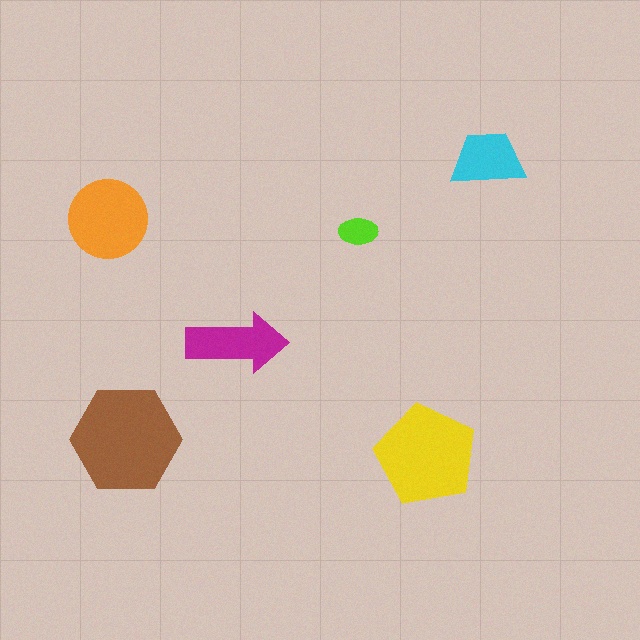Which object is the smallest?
The lime ellipse.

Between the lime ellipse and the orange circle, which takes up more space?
The orange circle.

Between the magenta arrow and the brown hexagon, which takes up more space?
The brown hexagon.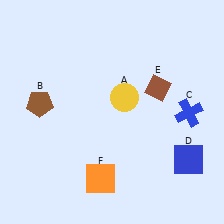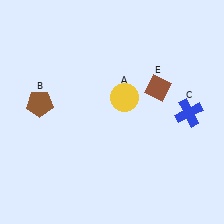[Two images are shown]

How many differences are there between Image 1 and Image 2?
There are 2 differences between the two images.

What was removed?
The orange square (F), the blue square (D) were removed in Image 2.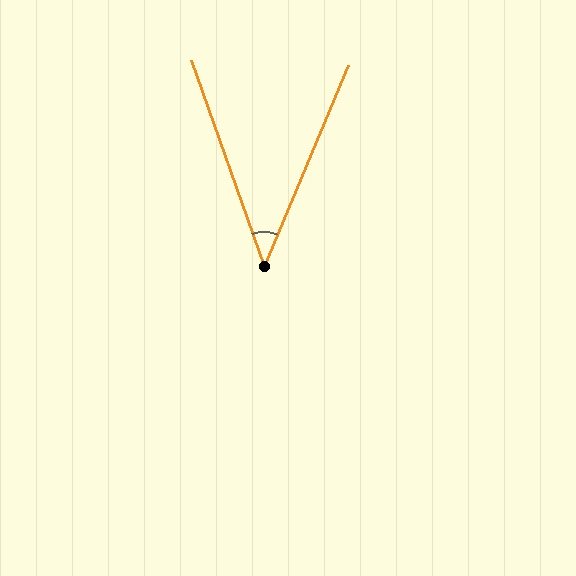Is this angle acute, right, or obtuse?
It is acute.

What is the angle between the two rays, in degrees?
Approximately 42 degrees.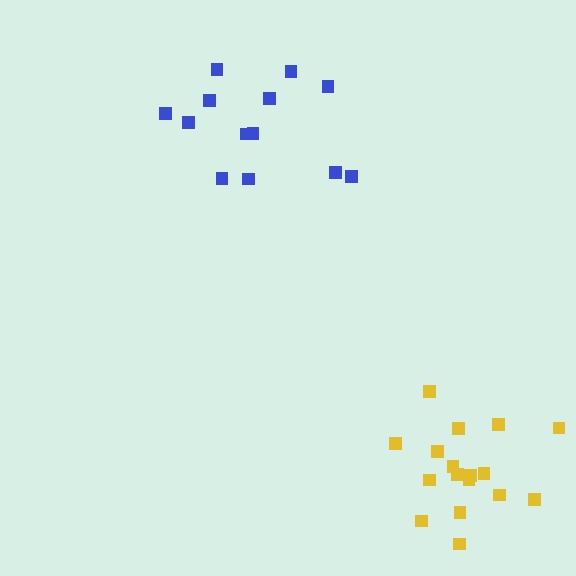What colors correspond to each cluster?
The clusters are colored: yellow, blue.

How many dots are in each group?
Group 1: 17 dots, Group 2: 13 dots (30 total).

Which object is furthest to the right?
The yellow cluster is rightmost.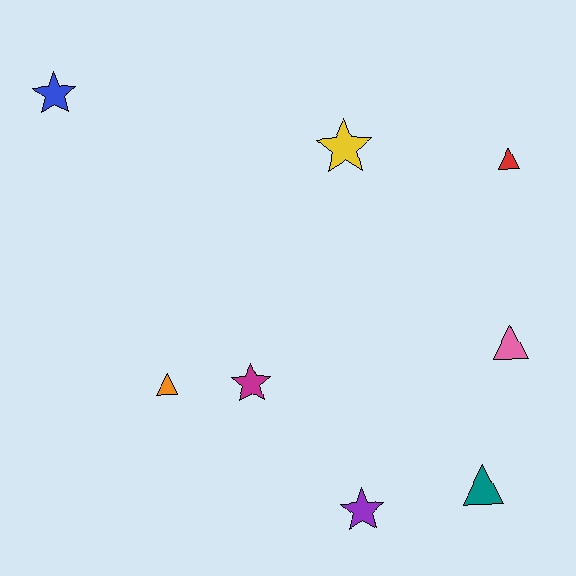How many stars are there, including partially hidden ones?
There are 4 stars.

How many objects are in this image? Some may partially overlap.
There are 8 objects.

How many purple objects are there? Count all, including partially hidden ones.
There is 1 purple object.